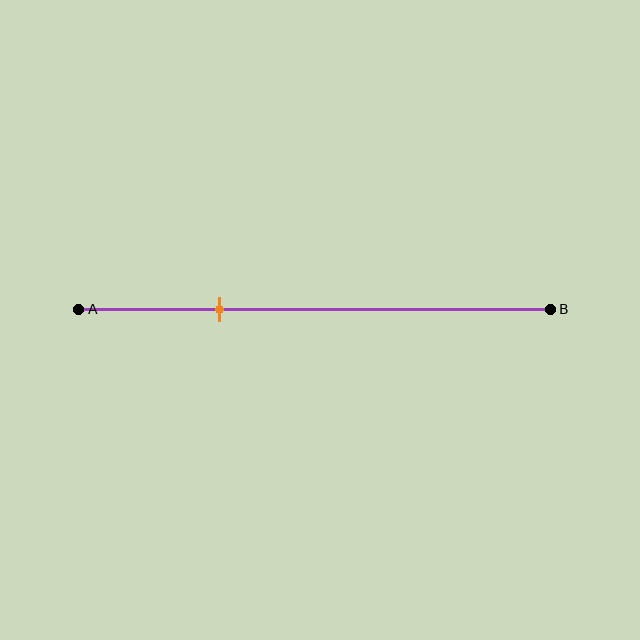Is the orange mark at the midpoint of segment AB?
No, the mark is at about 30% from A, not at the 50% midpoint.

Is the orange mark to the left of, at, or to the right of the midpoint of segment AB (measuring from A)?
The orange mark is to the left of the midpoint of segment AB.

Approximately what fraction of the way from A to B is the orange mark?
The orange mark is approximately 30% of the way from A to B.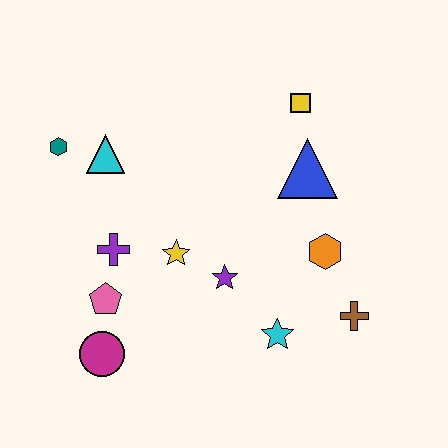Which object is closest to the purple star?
The yellow star is closest to the purple star.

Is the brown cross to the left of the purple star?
No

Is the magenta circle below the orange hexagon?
Yes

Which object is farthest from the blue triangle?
The magenta circle is farthest from the blue triangle.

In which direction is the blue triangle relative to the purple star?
The blue triangle is above the purple star.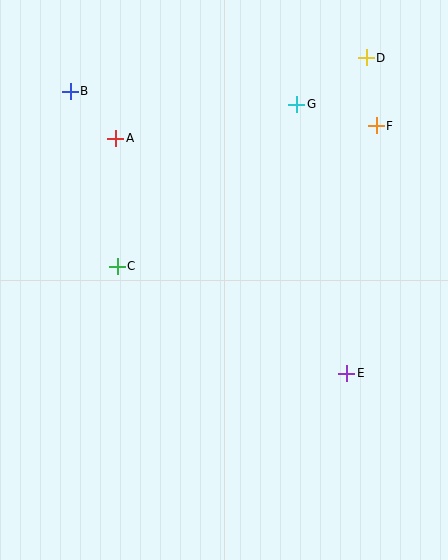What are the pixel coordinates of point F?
Point F is at (376, 126).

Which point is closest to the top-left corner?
Point B is closest to the top-left corner.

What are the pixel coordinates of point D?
Point D is at (366, 58).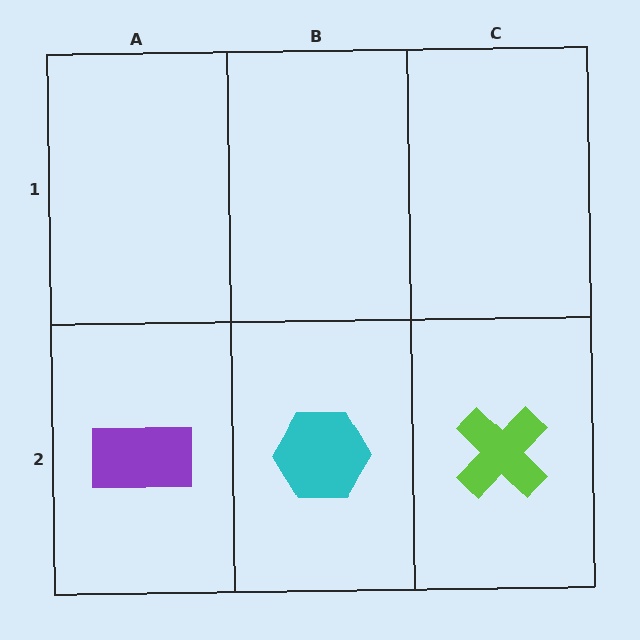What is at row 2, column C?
A lime cross.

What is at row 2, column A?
A purple rectangle.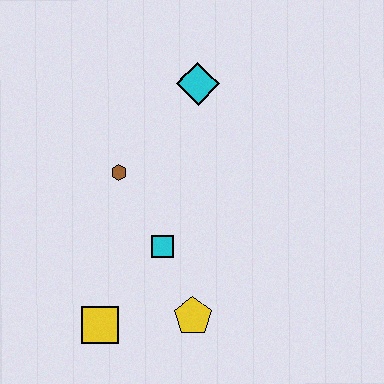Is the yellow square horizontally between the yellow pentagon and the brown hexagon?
No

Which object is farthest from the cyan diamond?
The yellow square is farthest from the cyan diamond.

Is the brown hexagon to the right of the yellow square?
Yes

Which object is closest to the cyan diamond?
The brown hexagon is closest to the cyan diamond.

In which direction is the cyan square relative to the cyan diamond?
The cyan square is below the cyan diamond.